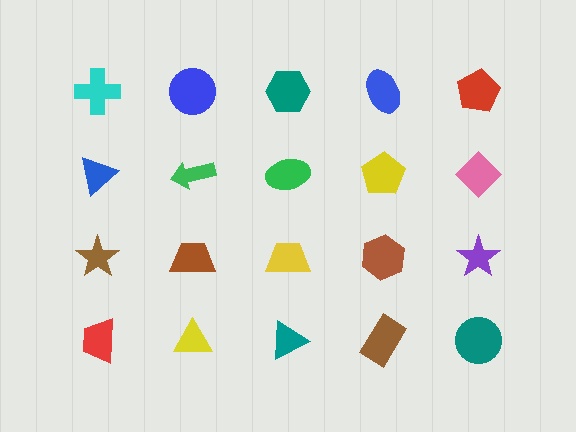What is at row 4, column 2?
A yellow triangle.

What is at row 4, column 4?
A brown rectangle.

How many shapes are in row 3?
5 shapes.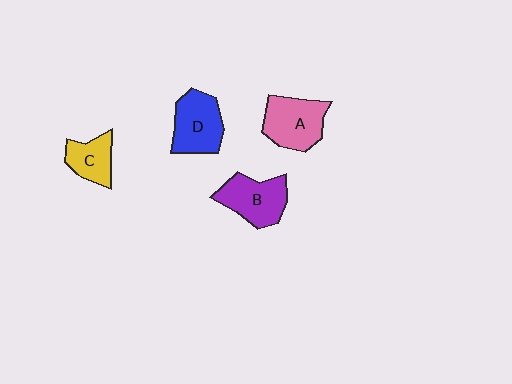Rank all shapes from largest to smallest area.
From largest to smallest: A (pink), B (purple), D (blue), C (yellow).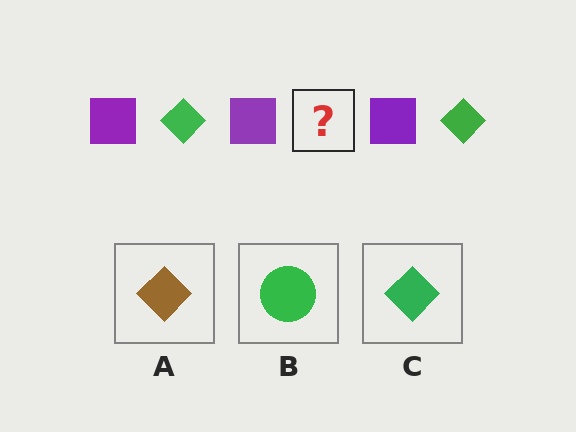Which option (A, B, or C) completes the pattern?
C.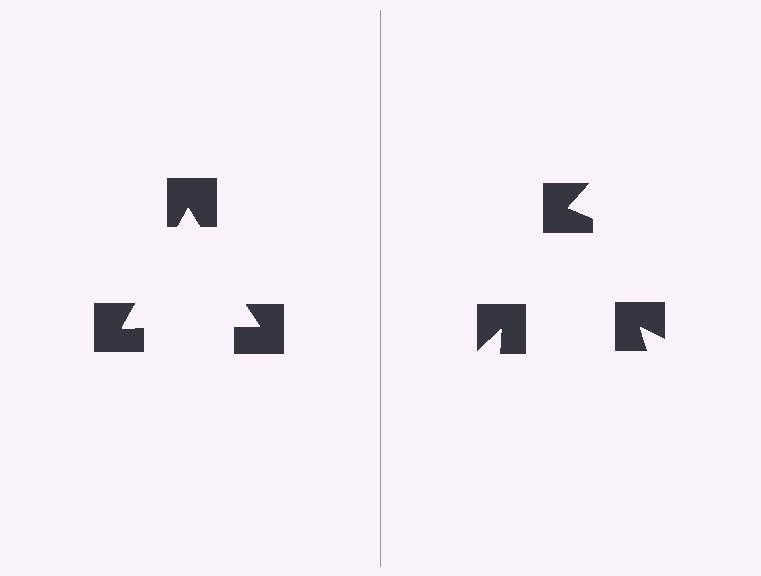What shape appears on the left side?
An illusory triangle.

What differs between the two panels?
The notched squares are positioned identically on both sides; only the wedge orientations differ. On the left they align to a triangle; on the right they are misaligned.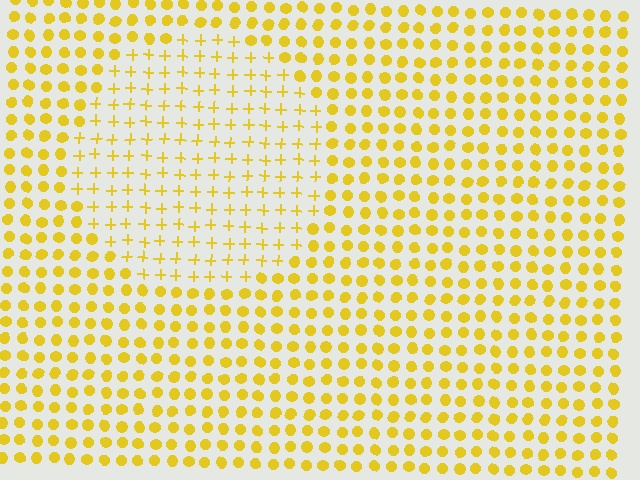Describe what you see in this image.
The image is filled with small yellow elements arranged in a uniform grid. A circle-shaped region contains plus signs, while the surrounding area contains circles. The boundary is defined purely by the change in element shape.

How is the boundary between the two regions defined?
The boundary is defined by a change in element shape: plus signs inside vs. circles outside. All elements share the same color and spacing.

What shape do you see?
I see a circle.